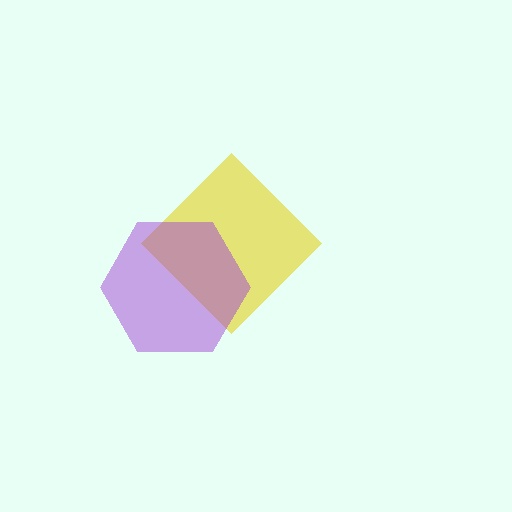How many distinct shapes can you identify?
There are 2 distinct shapes: a yellow diamond, a purple hexagon.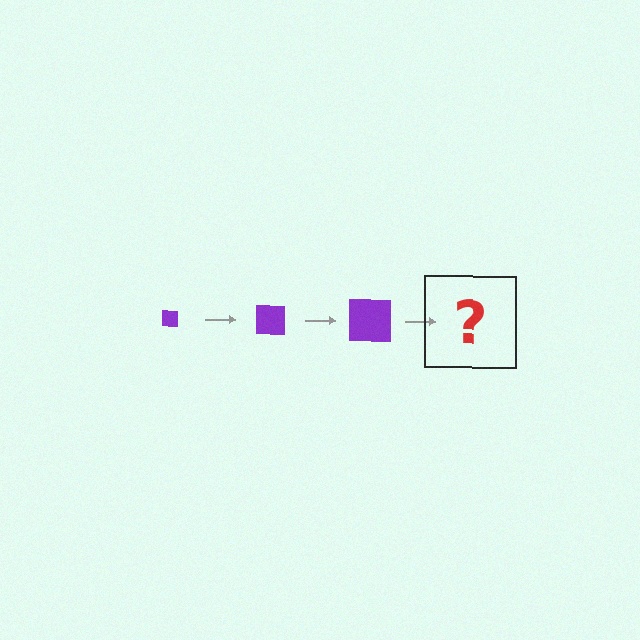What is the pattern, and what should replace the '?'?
The pattern is that the square gets progressively larger each step. The '?' should be a purple square, larger than the previous one.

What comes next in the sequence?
The next element should be a purple square, larger than the previous one.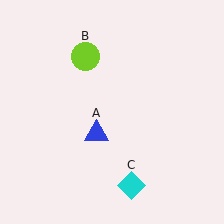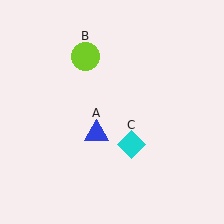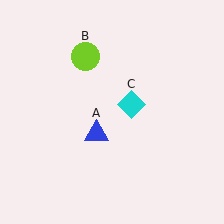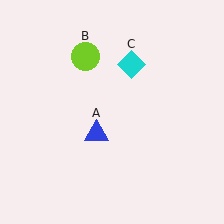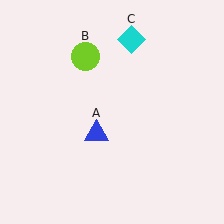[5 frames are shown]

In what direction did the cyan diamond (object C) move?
The cyan diamond (object C) moved up.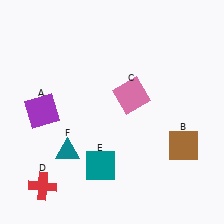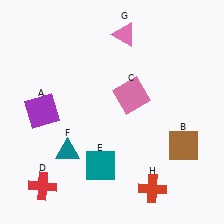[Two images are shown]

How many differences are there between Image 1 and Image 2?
There are 2 differences between the two images.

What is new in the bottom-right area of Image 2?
A red cross (H) was added in the bottom-right area of Image 2.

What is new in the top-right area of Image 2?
A pink triangle (G) was added in the top-right area of Image 2.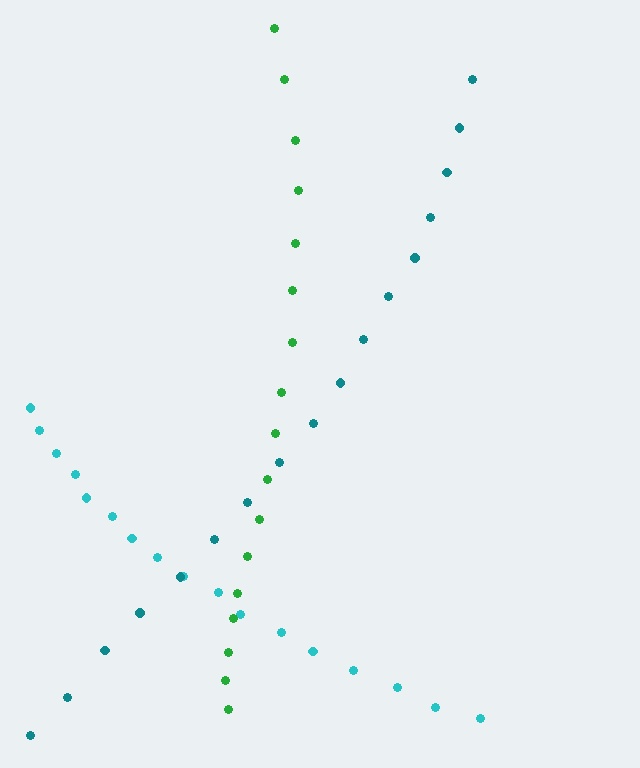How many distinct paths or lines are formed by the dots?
There are 3 distinct paths.